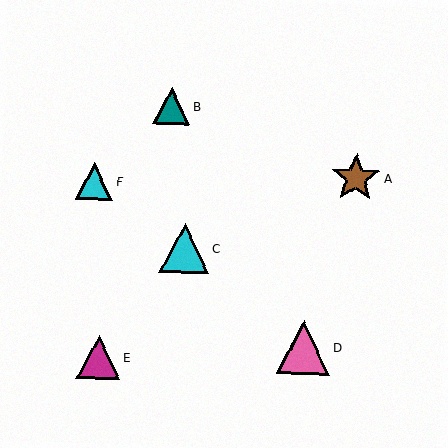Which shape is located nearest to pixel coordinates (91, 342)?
The magenta triangle (labeled E) at (99, 357) is nearest to that location.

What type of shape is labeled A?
Shape A is a brown star.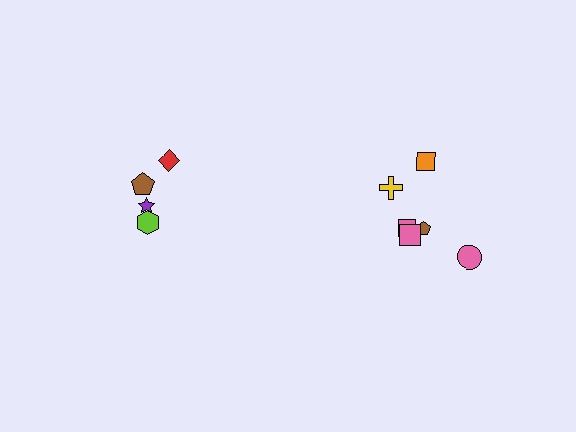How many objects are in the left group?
There are 4 objects.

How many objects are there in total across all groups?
There are 10 objects.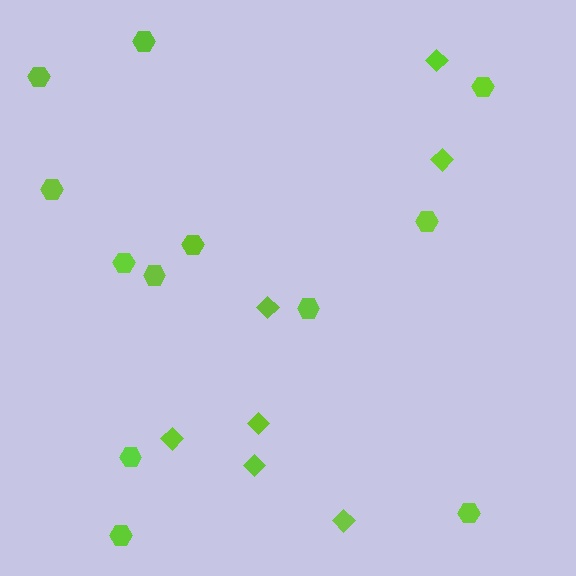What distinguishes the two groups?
There are 2 groups: one group of hexagons (12) and one group of diamonds (7).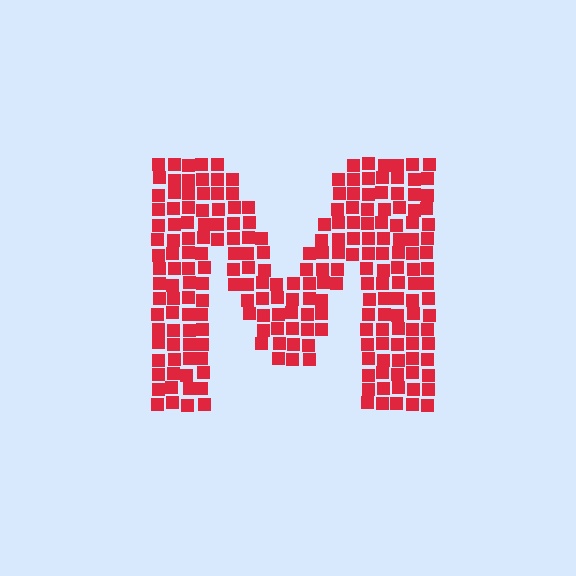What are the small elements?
The small elements are squares.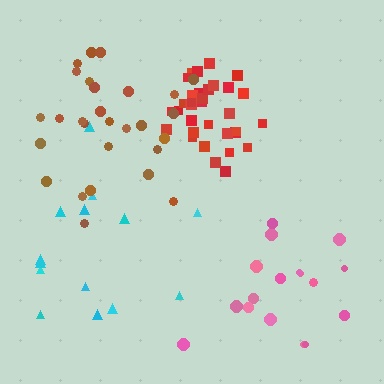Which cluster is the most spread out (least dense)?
Cyan.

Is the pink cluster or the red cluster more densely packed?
Red.